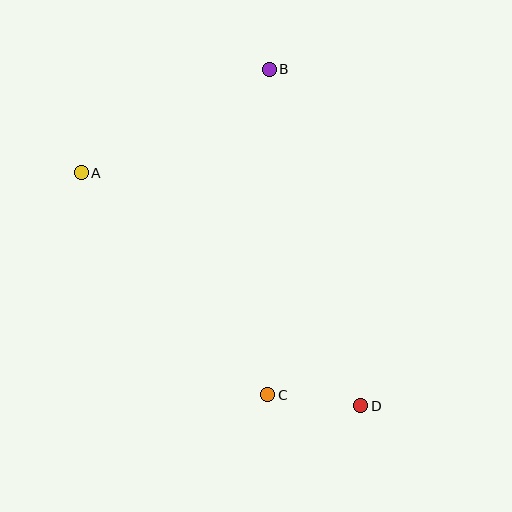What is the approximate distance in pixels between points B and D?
The distance between B and D is approximately 349 pixels.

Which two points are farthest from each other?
Points A and D are farthest from each other.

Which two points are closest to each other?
Points C and D are closest to each other.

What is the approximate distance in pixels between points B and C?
The distance between B and C is approximately 326 pixels.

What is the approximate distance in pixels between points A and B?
The distance between A and B is approximately 215 pixels.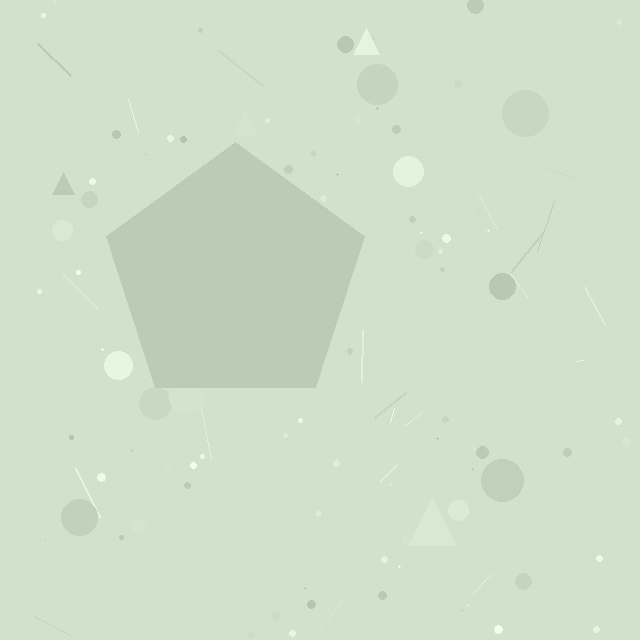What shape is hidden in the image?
A pentagon is hidden in the image.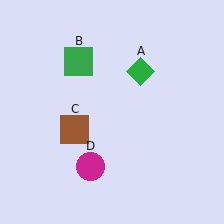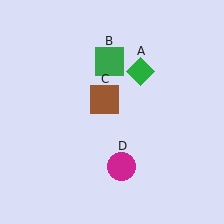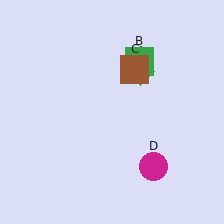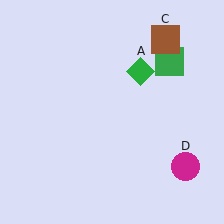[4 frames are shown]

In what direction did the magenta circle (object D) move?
The magenta circle (object D) moved right.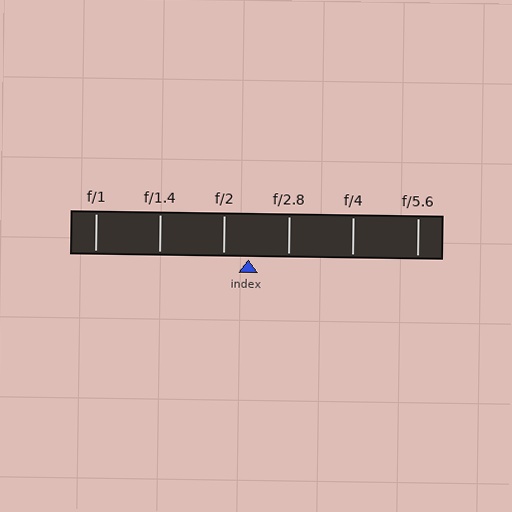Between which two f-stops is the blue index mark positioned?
The index mark is between f/2 and f/2.8.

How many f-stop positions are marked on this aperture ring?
There are 6 f-stop positions marked.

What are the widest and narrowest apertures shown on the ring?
The widest aperture shown is f/1 and the narrowest is f/5.6.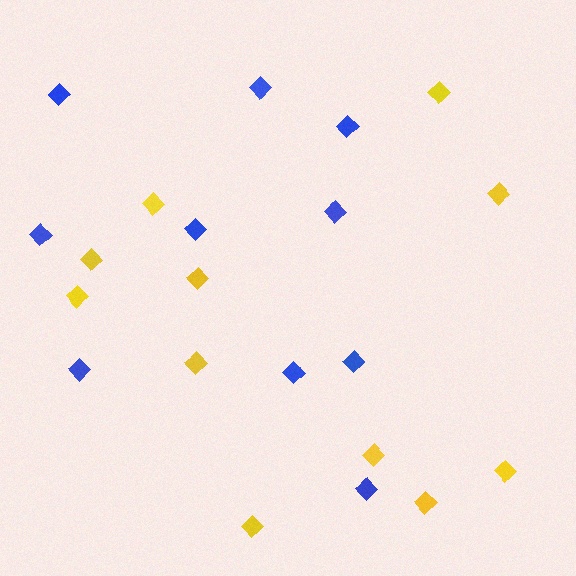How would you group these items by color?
There are 2 groups: one group of yellow diamonds (11) and one group of blue diamonds (10).